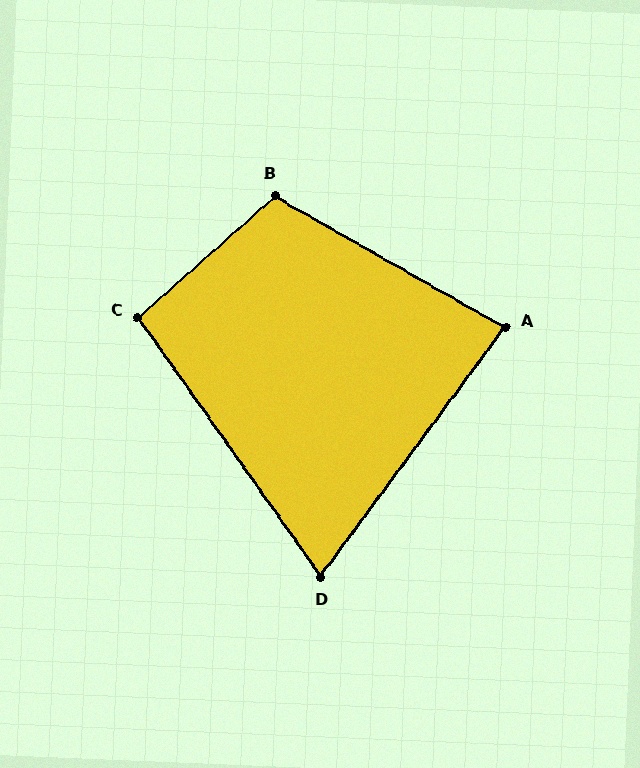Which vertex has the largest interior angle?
B, at approximately 108 degrees.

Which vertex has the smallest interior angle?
D, at approximately 72 degrees.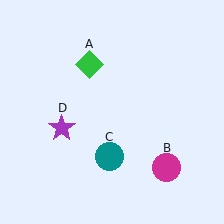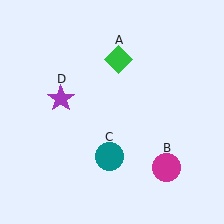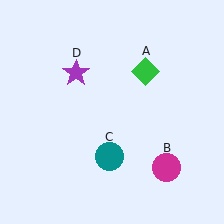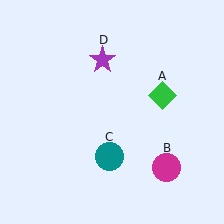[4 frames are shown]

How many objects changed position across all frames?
2 objects changed position: green diamond (object A), purple star (object D).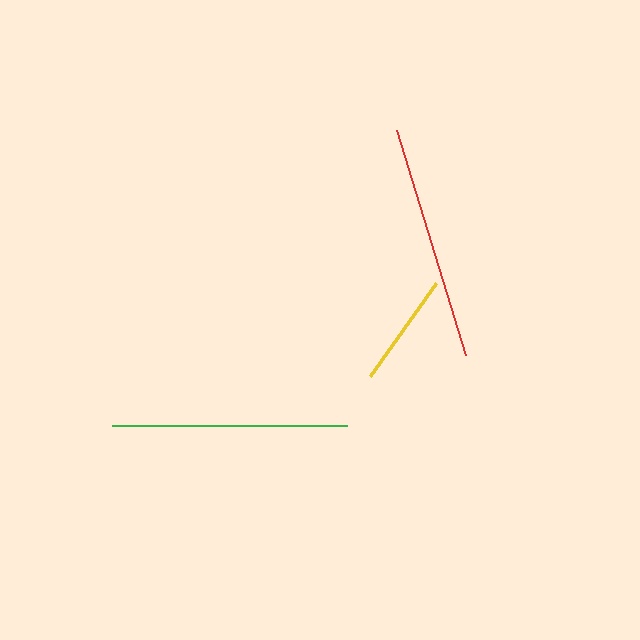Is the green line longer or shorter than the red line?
The red line is longer than the green line.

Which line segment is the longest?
The red line is the longest at approximately 235 pixels.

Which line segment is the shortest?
The yellow line is the shortest at approximately 114 pixels.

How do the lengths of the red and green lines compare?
The red and green lines are approximately the same length.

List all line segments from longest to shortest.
From longest to shortest: red, green, yellow.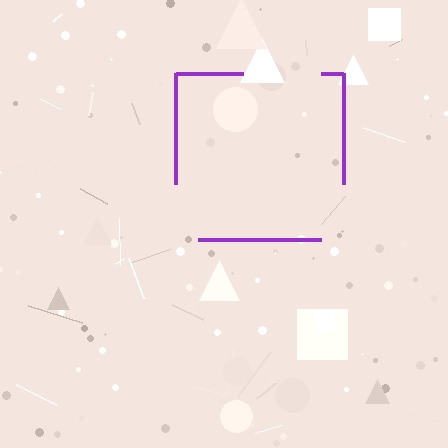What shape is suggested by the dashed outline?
The dashed outline suggests a square.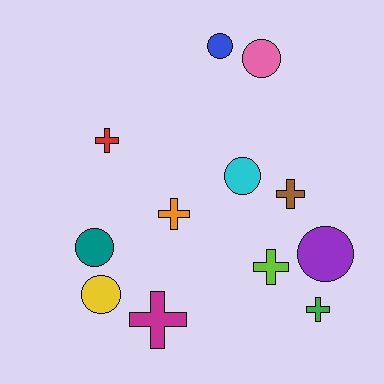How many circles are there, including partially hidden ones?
There are 6 circles.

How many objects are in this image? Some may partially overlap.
There are 12 objects.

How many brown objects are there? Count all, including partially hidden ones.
There is 1 brown object.